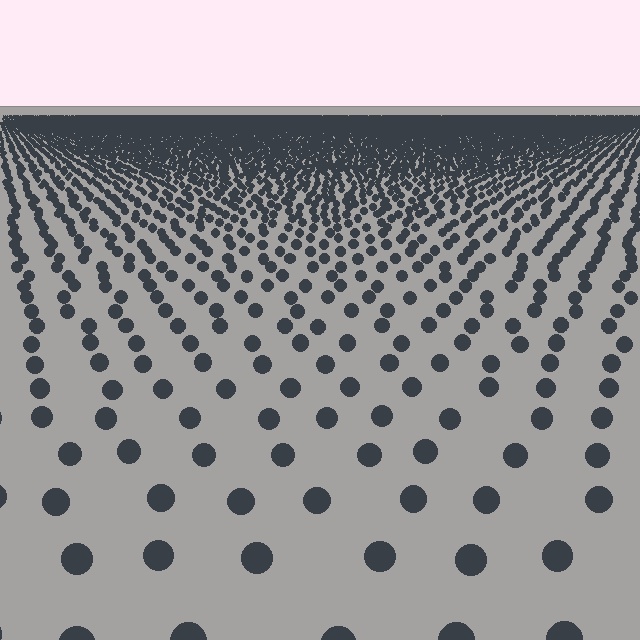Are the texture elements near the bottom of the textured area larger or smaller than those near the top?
Larger. Near the bottom, elements are closer to the viewer and appear at a bigger on-screen size.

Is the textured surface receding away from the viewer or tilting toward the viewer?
The surface is receding away from the viewer. Texture elements get smaller and denser toward the top.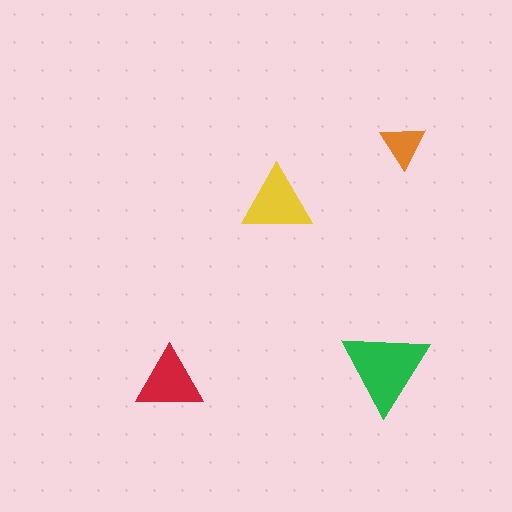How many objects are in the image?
There are 4 objects in the image.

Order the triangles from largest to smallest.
the green one, the yellow one, the red one, the orange one.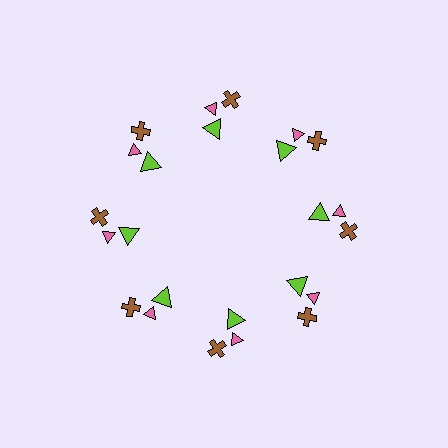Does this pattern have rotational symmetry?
Yes, this pattern has 8-fold rotational symmetry. It looks the same after rotating 45 degrees around the center.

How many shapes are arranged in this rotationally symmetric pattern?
There are 24 shapes, arranged in 8 groups of 3.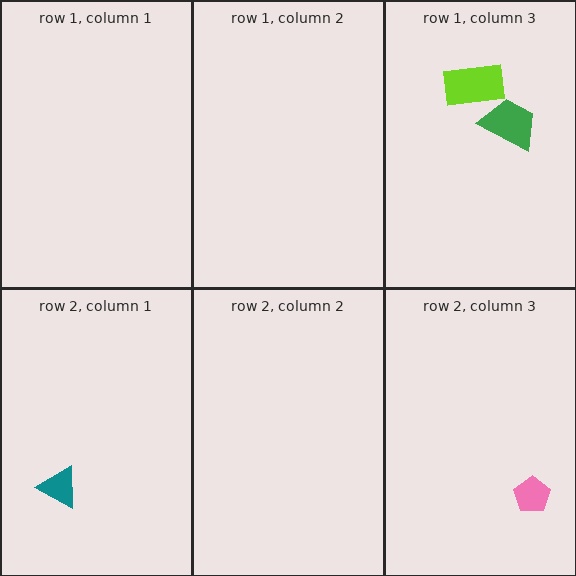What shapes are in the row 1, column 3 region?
The green trapezoid, the lime rectangle.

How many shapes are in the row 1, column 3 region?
2.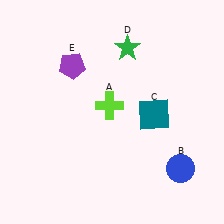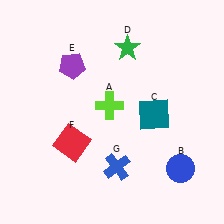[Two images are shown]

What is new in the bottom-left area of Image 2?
A red square (F) was added in the bottom-left area of Image 2.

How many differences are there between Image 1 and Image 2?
There are 2 differences between the two images.